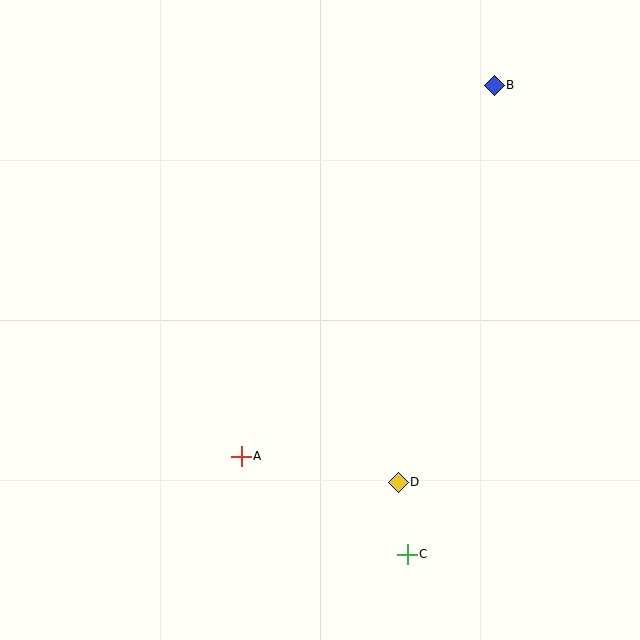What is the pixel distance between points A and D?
The distance between A and D is 159 pixels.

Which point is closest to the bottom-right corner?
Point C is closest to the bottom-right corner.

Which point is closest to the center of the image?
Point A at (241, 457) is closest to the center.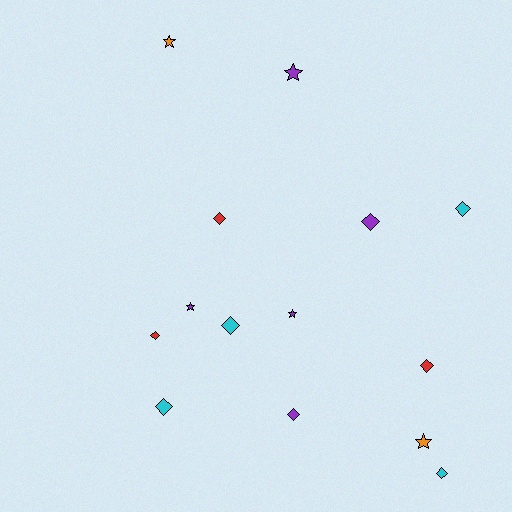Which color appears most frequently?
Purple, with 5 objects.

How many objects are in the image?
There are 14 objects.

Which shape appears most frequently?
Diamond, with 9 objects.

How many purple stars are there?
There are 3 purple stars.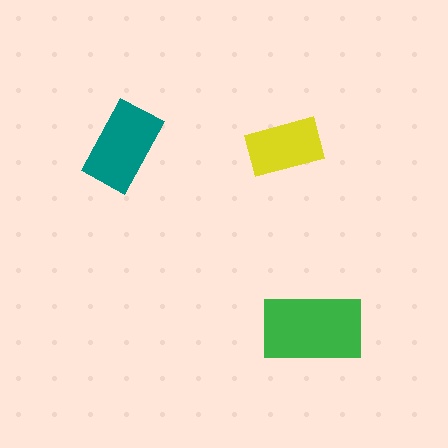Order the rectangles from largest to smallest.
the green one, the teal one, the yellow one.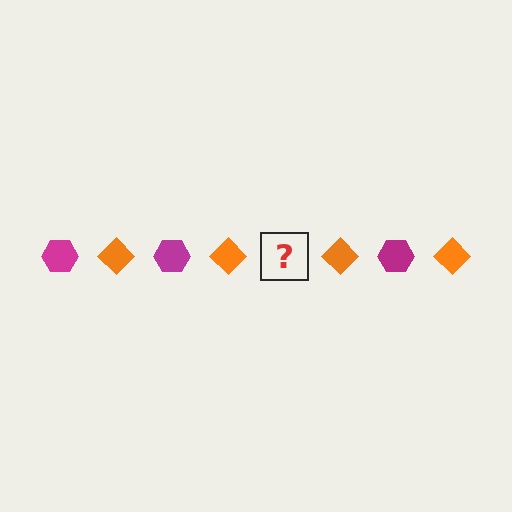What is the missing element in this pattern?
The missing element is a magenta hexagon.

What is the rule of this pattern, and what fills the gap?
The rule is that the pattern alternates between magenta hexagon and orange diamond. The gap should be filled with a magenta hexagon.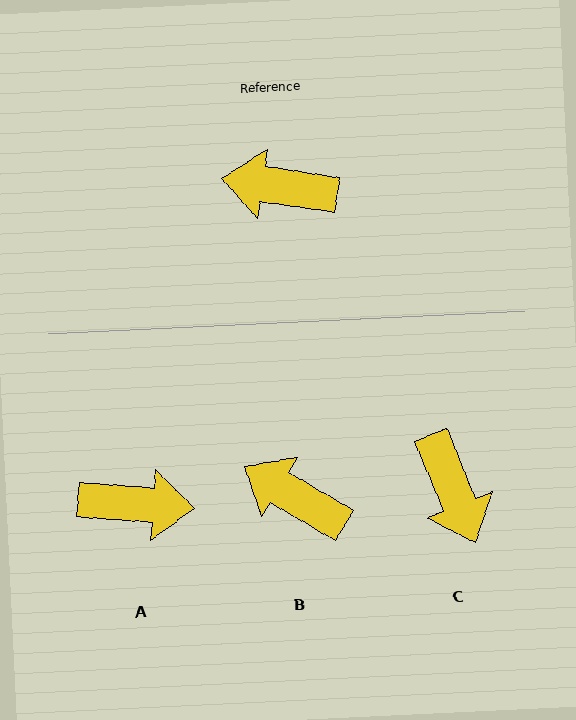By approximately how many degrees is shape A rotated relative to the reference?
Approximately 176 degrees clockwise.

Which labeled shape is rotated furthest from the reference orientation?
A, about 176 degrees away.